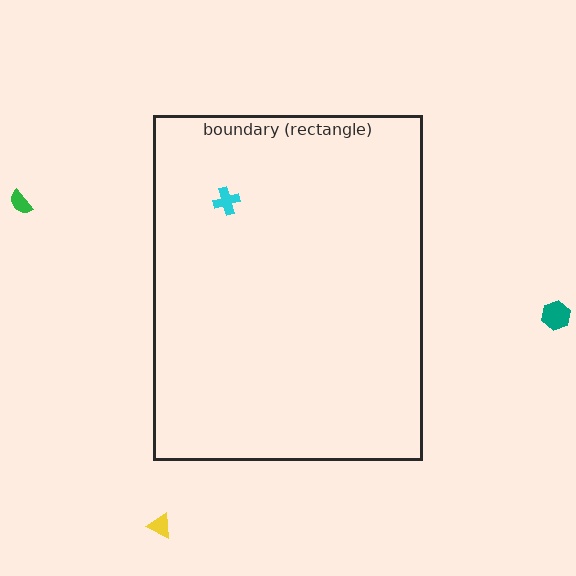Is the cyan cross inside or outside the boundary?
Inside.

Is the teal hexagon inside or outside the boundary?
Outside.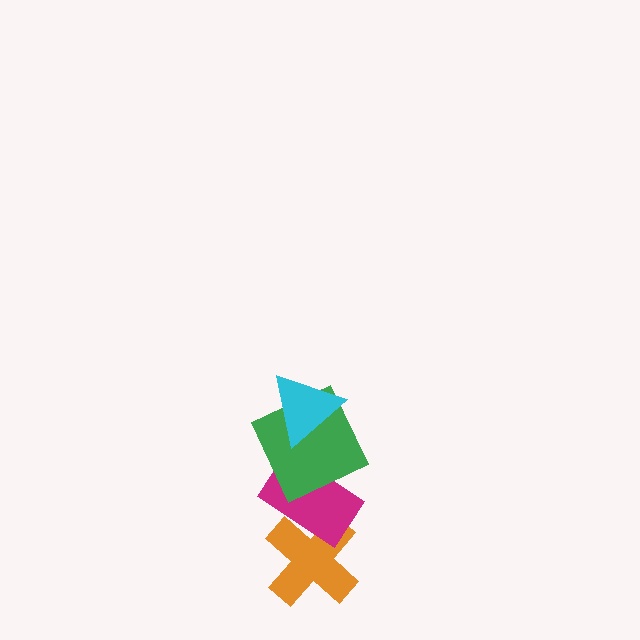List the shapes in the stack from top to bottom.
From top to bottom: the cyan triangle, the green square, the magenta rectangle, the orange cross.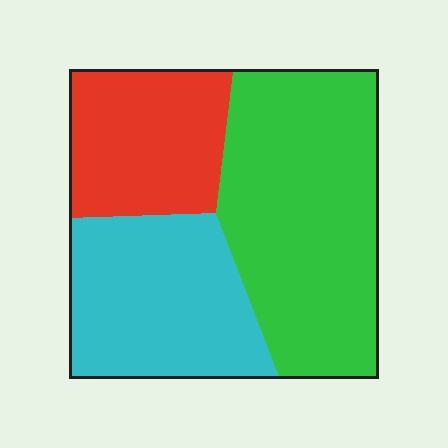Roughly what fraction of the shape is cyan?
Cyan takes up about one third (1/3) of the shape.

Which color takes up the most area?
Green, at roughly 45%.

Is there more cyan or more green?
Green.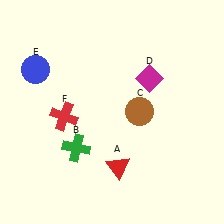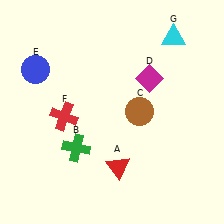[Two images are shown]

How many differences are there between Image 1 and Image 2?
There is 1 difference between the two images.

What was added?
A cyan triangle (G) was added in Image 2.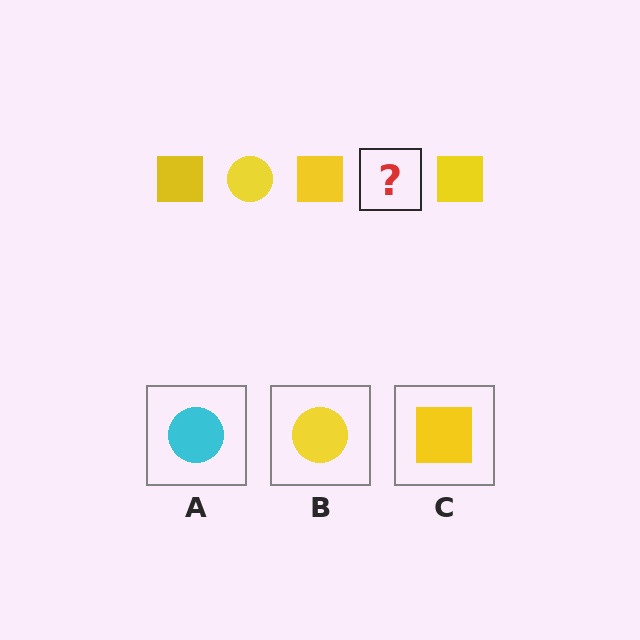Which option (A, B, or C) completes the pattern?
B.